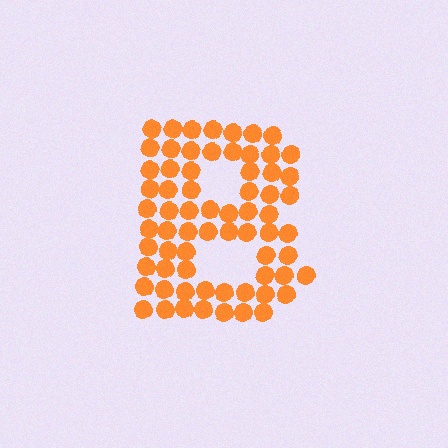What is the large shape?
The large shape is the letter B.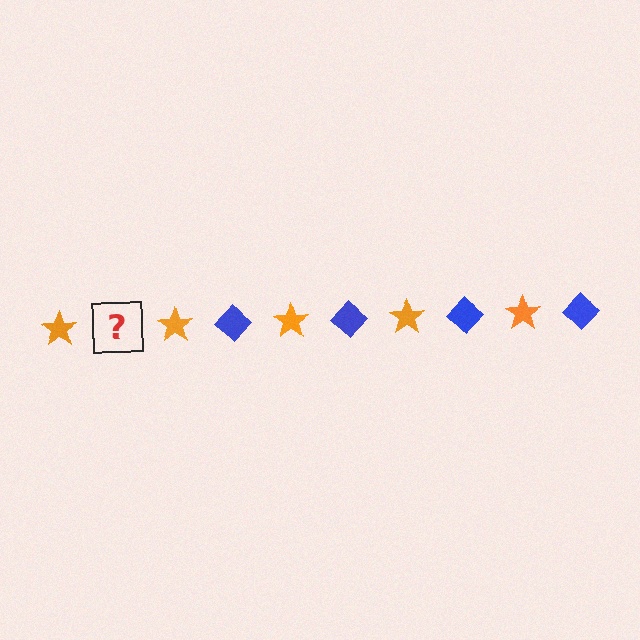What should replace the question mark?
The question mark should be replaced with a blue diamond.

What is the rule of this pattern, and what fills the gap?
The rule is that the pattern alternates between orange star and blue diamond. The gap should be filled with a blue diamond.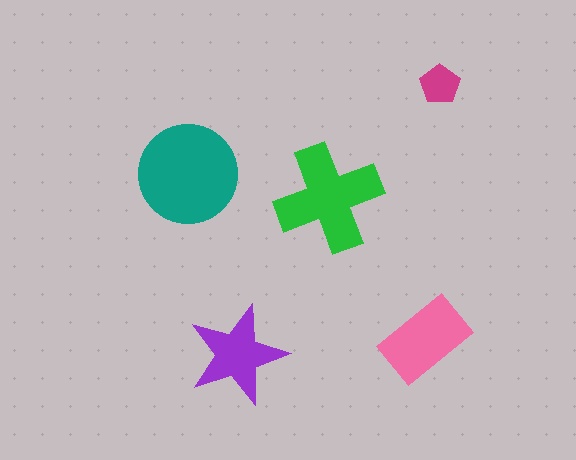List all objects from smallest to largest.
The magenta pentagon, the purple star, the pink rectangle, the green cross, the teal circle.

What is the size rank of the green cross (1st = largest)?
2nd.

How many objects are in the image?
There are 5 objects in the image.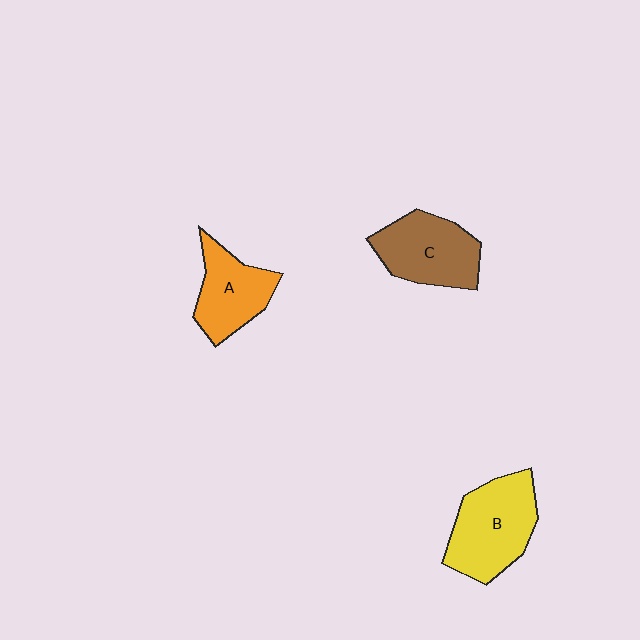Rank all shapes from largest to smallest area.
From largest to smallest: B (yellow), C (brown), A (orange).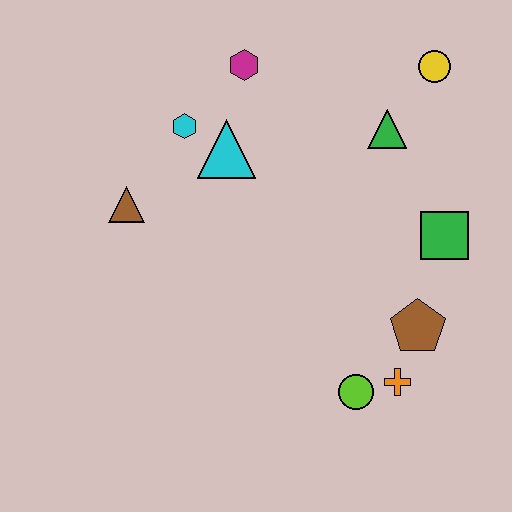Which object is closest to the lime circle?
The orange cross is closest to the lime circle.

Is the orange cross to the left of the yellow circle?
Yes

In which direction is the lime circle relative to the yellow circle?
The lime circle is below the yellow circle.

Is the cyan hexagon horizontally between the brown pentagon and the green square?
No